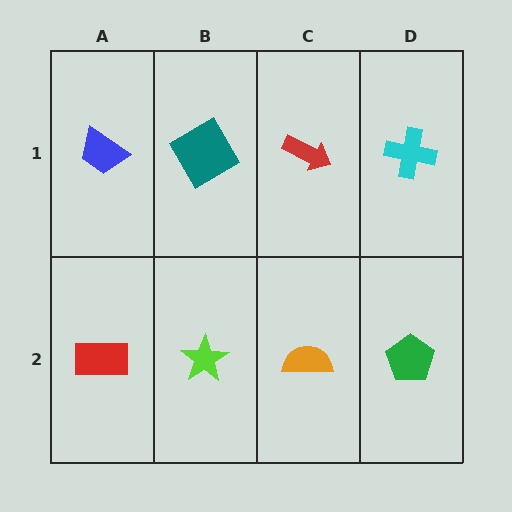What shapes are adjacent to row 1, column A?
A red rectangle (row 2, column A), a teal diamond (row 1, column B).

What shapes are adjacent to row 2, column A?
A blue trapezoid (row 1, column A), a lime star (row 2, column B).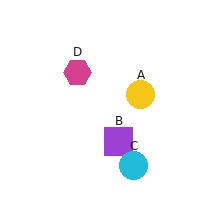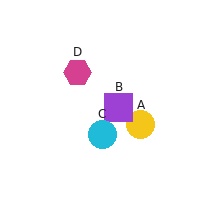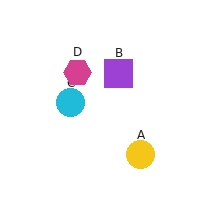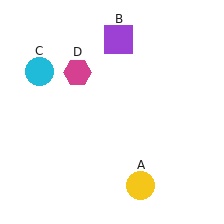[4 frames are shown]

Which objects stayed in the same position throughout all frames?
Magenta hexagon (object D) remained stationary.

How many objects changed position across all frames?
3 objects changed position: yellow circle (object A), purple square (object B), cyan circle (object C).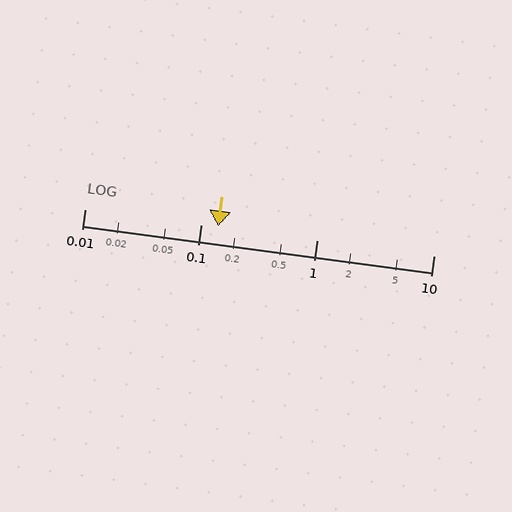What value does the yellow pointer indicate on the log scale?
The pointer indicates approximately 0.14.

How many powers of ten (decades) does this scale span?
The scale spans 3 decades, from 0.01 to 10.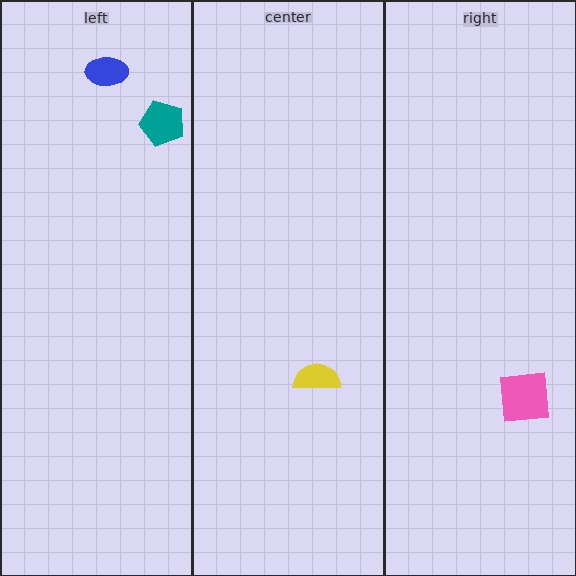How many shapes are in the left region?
2.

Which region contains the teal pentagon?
The left region.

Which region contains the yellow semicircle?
The center region.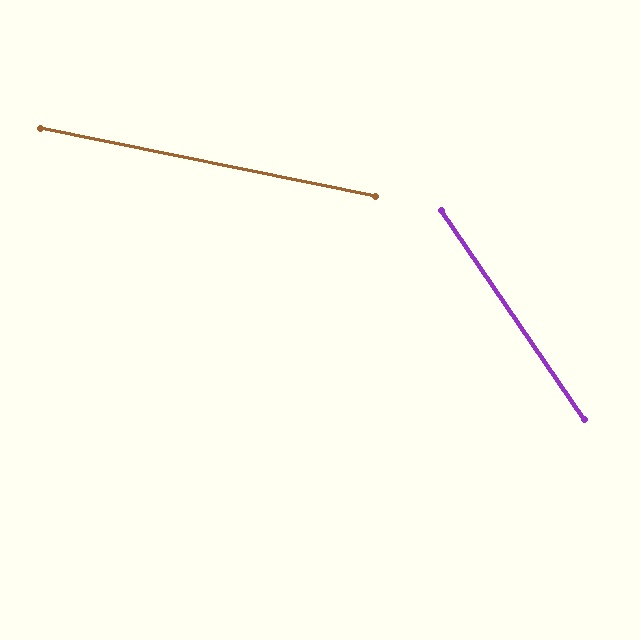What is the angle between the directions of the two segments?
Approximately 44 degrees.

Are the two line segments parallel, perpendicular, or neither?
Neither parallel nor perpendicular — they differ by about 44°.